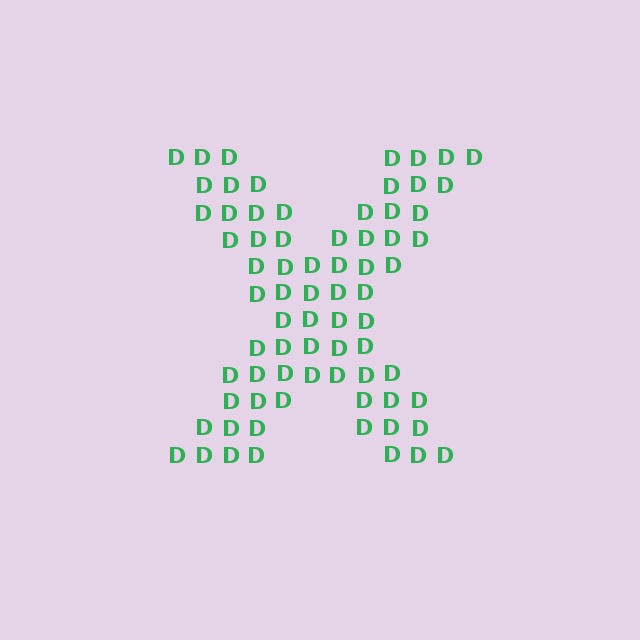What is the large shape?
The large shape is the letter X.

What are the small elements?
The small elements are letter D's.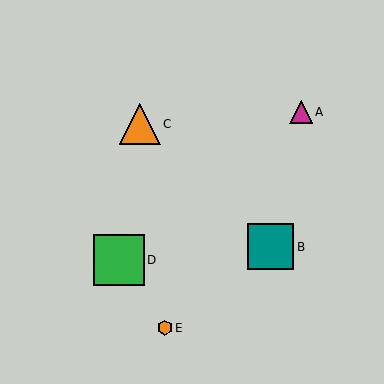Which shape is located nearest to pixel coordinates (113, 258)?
The green square (labeled D) at (119, 260) is nearest to that location.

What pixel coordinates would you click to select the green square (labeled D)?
Click at (119, 260) to select the green square D.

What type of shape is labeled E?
Shape E is an orange hexagon.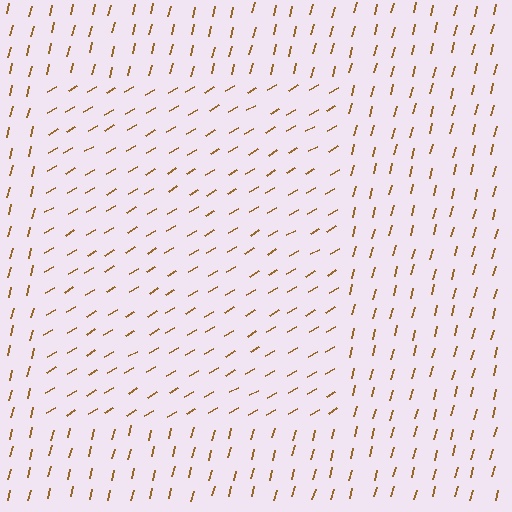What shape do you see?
I see a rectangle.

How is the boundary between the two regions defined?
The boundary is defined purely by a change in line orientation (approximately 45 degrees difference). All lines are the same color and thickness.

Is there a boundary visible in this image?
Yes, there is a texture boundary formed by a change in line orientation.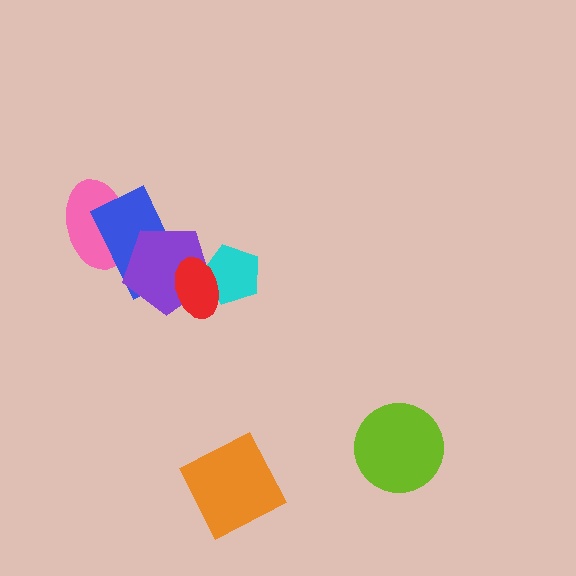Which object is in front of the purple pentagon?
The red ellipse is in front of the purple pentagon.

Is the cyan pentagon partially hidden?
Yes, it is partially covered by another shape.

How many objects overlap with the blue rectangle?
2 objects overlap with the blue rectangle.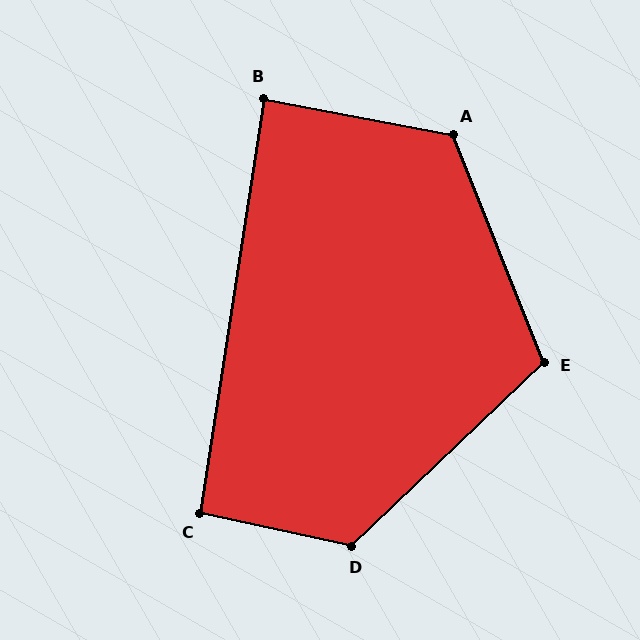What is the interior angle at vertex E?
Approximately 112 degrees (obtuse).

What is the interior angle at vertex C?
Approximately 93 degrees (approximately right).